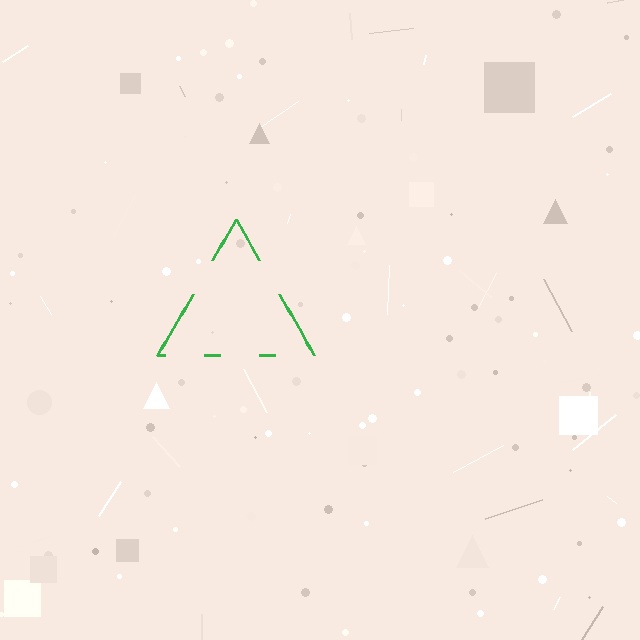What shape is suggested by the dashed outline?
The dashed outline suggests a triangle.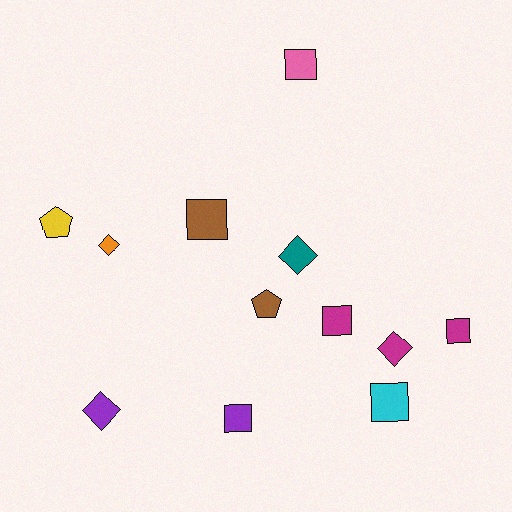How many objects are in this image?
There are 12 objects.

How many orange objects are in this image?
There is 1 orange object.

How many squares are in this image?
There are 6 squares.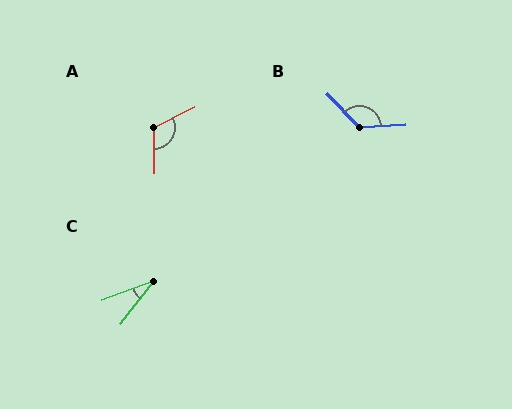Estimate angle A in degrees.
Approximately 116 degrees.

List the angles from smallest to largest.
C (31°), A (116°), B (130°).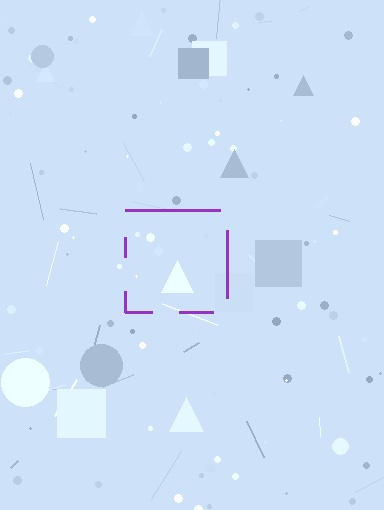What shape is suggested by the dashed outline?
The dashed outline suggests a square.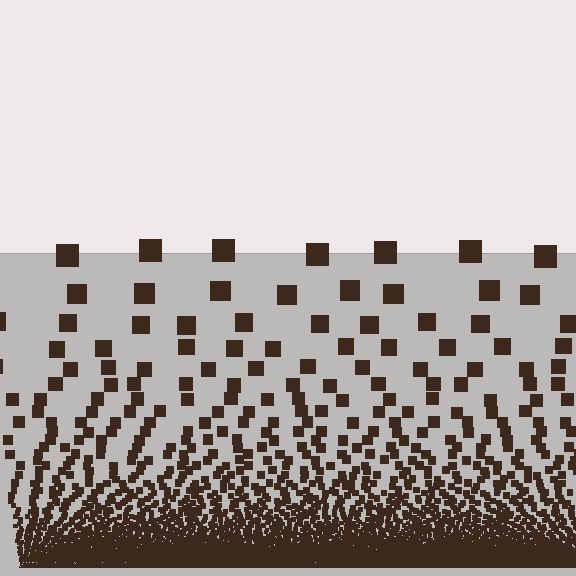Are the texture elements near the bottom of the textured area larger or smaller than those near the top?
Smaller. The gradient is inverted — elements near the bottom are smaller and denser.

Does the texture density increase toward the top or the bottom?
Density increases toward the bottom.